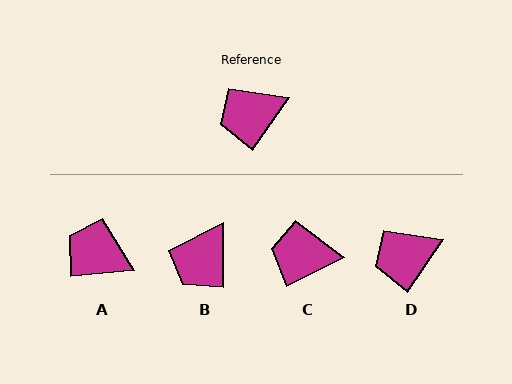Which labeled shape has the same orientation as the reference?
D.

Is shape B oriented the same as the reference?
No, it is off by about 35 degrees.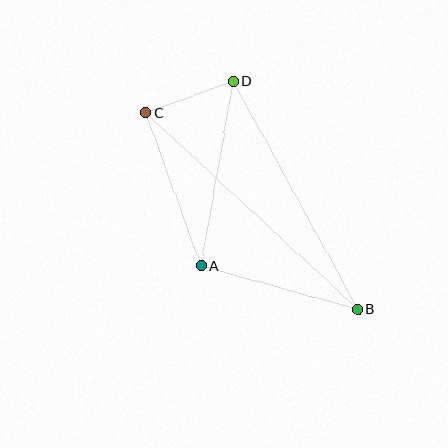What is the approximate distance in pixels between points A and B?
The distance between A and B is approximately 163 pixels.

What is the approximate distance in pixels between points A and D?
The distance between A and D is approximately 188 pixels.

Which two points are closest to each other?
Points C and D are closest to each other.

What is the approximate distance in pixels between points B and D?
The distance between B and D is approximately 260 pixels.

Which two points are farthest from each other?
Points B and C are farthest from each other.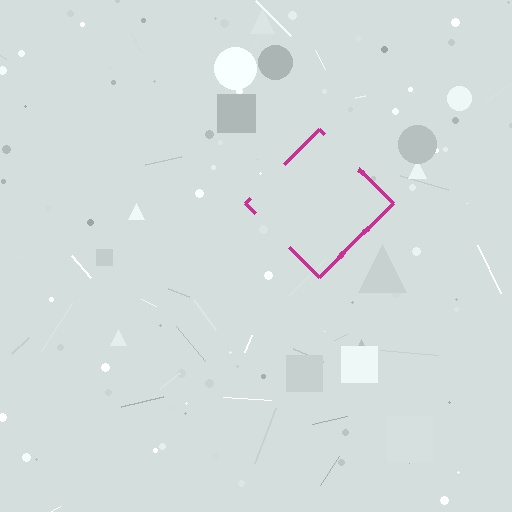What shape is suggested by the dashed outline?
The dashed outline suggests a diamond.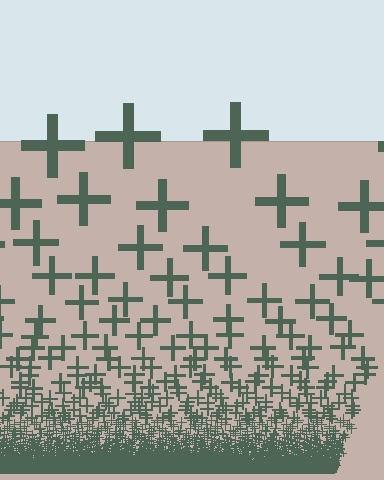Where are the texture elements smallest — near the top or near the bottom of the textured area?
Near the bottom.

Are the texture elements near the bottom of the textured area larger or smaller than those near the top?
Smaller. The gradient is inverted — elements near the bottom are smaller and denser.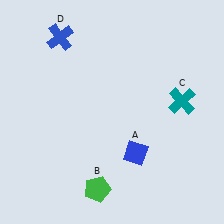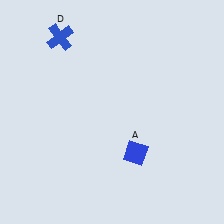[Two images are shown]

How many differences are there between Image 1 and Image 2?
There are 2 differences between the two images.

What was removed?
The teal cross (C), the green pentagon (B) were removed in Image 2.